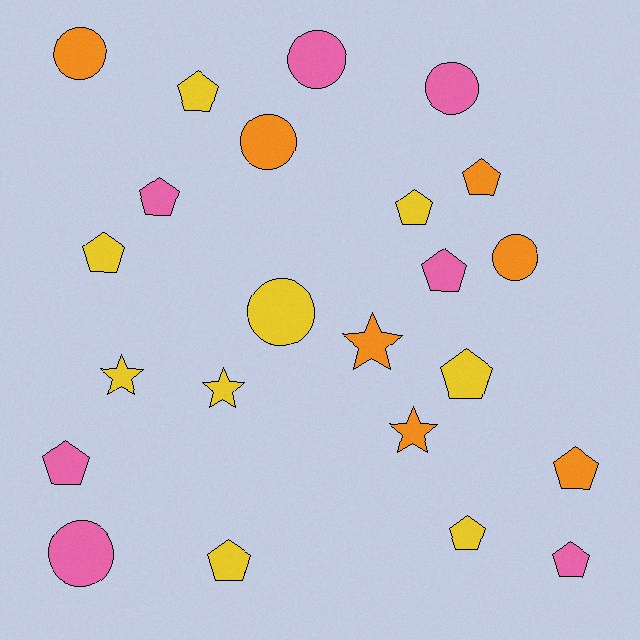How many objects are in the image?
There are 23 objects.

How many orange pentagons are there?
There are 2 orange pentagons.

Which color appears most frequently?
Yellow, with 9 objects.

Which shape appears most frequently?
Pentagon, with 12 objects.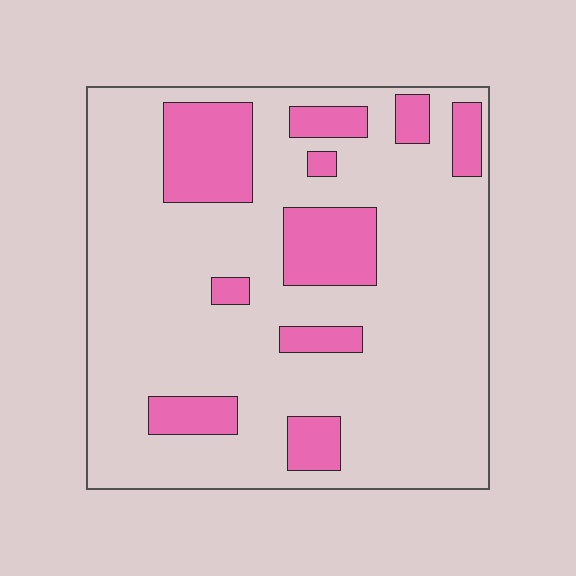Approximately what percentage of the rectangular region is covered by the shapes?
Approximately 20%.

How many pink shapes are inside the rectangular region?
10.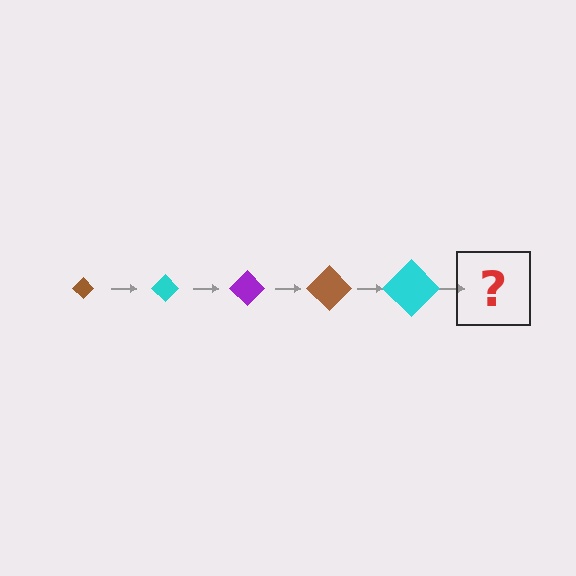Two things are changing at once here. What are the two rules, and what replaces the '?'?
The two rules are that the diamond grows larger each step and the color cycles through brown, cyan, and purple. The '?' should be a purple diamond, larger than the previous one.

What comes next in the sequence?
The next element should be a purple diamond, larger than the previous one.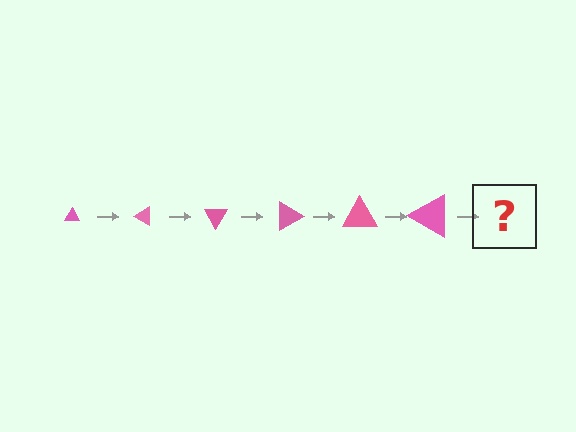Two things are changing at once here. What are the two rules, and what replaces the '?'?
The two rules are that the triangle grows larger each step and it rotates 30 degrees each step. The '?' should be a triangle, larger than the previous one and rotated 180 degrees from the start.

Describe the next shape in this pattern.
It should be a triangle, larger than the previous one and rotated 180 degrees from the start.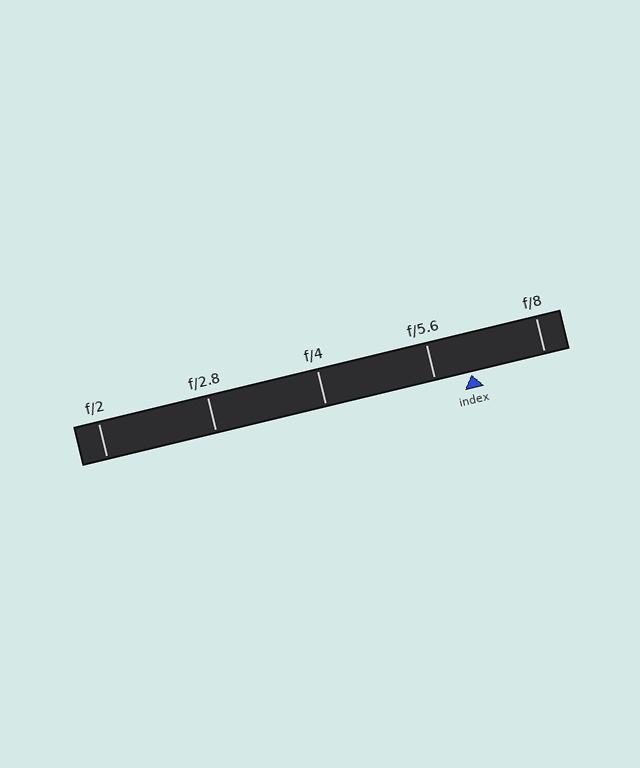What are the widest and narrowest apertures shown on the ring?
The widest aperture shown is f/2 and the narrowest is f/8.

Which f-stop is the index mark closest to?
The index mark is closest to f/5.6.